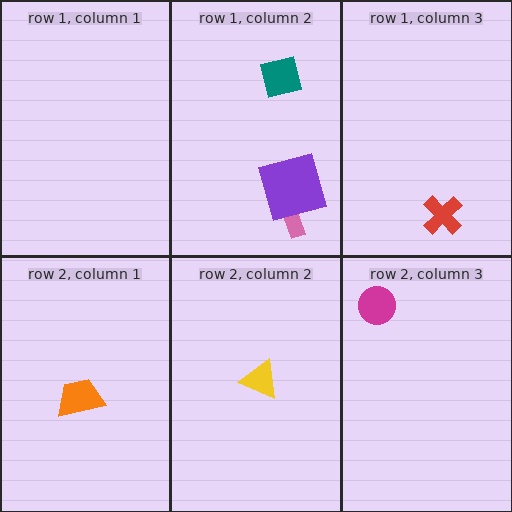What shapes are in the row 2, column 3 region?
The magenta circle.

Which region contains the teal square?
The row 1, column 2 region.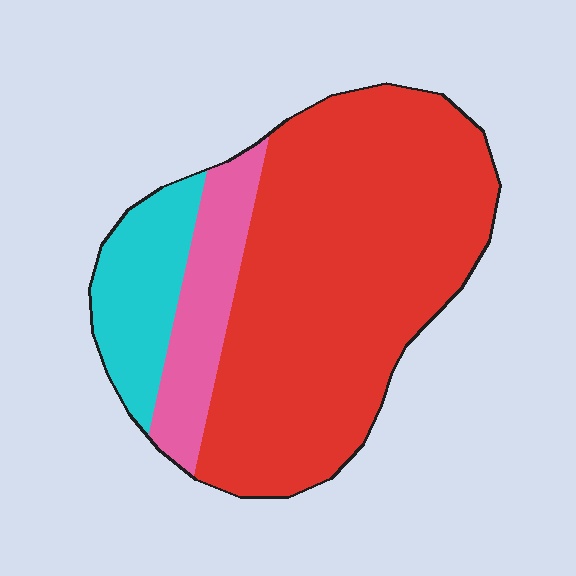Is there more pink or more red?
Red.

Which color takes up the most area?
Red, at roughly 70%.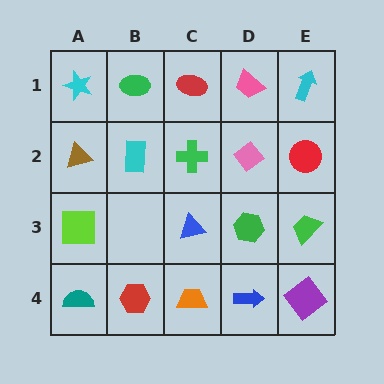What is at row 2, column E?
A red circle.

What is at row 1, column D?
A pink trapezoid.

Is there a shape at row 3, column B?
No, that cell is empty.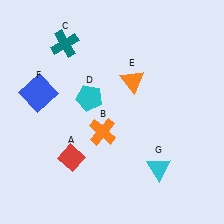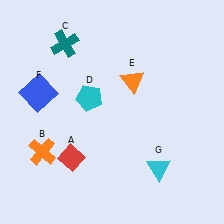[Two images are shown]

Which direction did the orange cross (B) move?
The orange cross (B) moved left.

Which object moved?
The orange cross (B) moved left.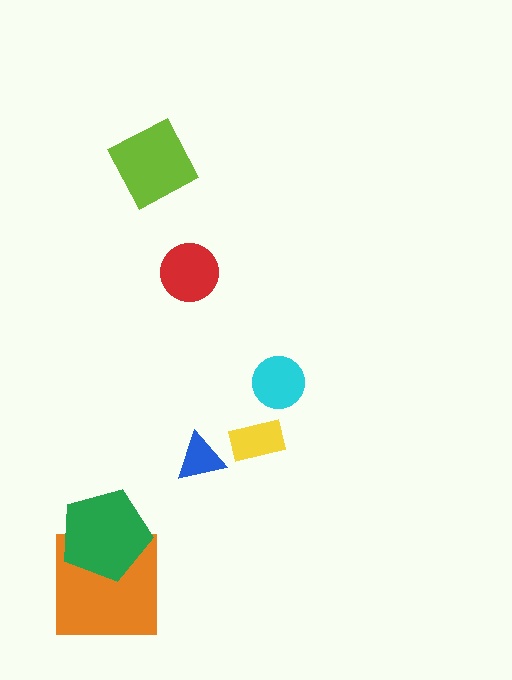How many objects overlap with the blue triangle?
0 objects overlap with the blue triangle.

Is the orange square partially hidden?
Yes, it is partially covered by another shape.